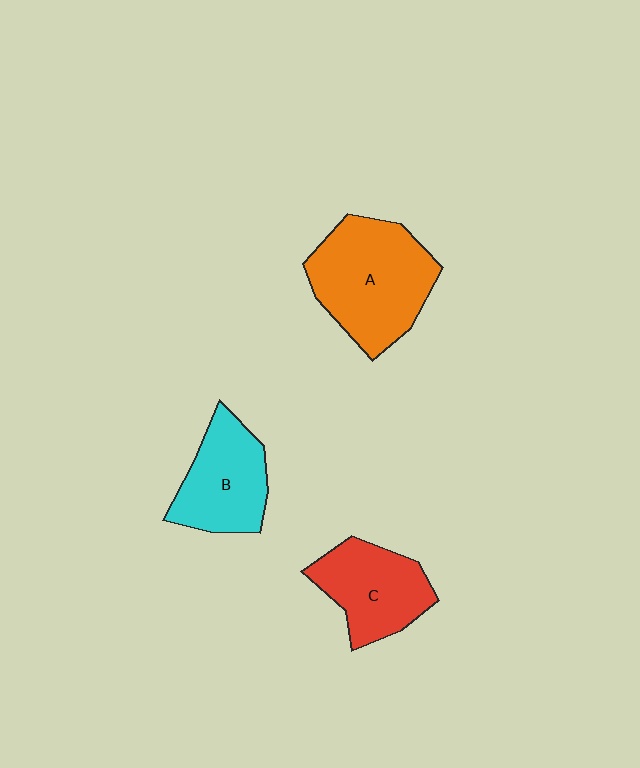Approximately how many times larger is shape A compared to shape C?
Approximately 1.5 times.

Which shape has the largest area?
Shape A (orange).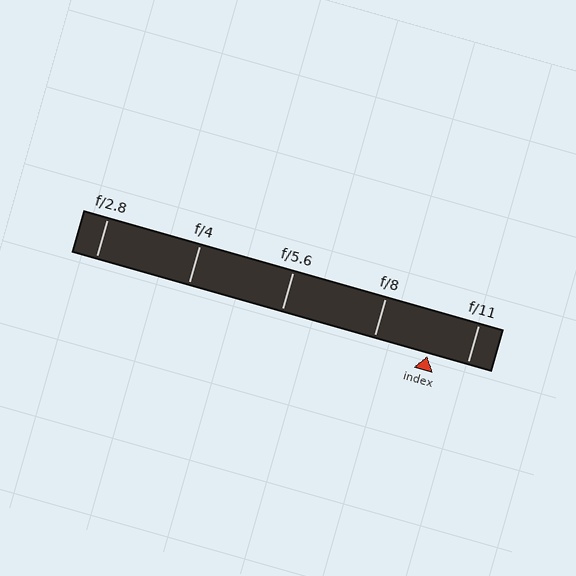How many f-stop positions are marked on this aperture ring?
There are 5 f-stop positions marked.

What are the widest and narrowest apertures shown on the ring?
The widest aperture shown is f/2.8 and the narrowest is f/11.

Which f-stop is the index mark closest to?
The index mark is closest to f/11.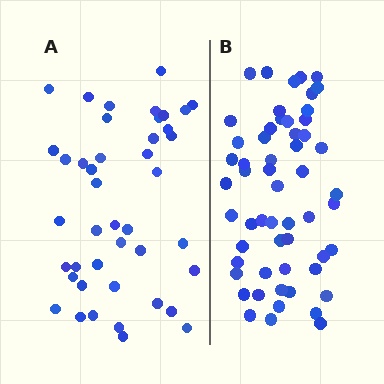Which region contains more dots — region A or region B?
Region B (the right region) has more dots.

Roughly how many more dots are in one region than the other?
Region B has approximately 15 more dots than region A.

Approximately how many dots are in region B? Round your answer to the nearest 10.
About 60 dots. (The exact count is 56, which rounds to 60.)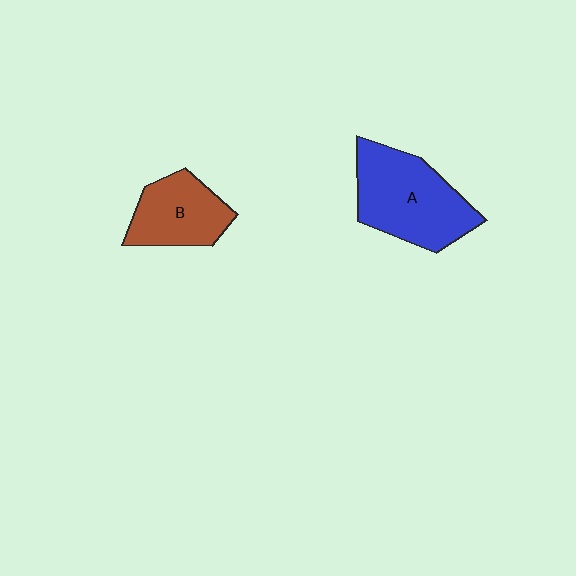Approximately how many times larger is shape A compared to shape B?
Approximately 1.5 times.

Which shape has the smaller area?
Shape B (brown).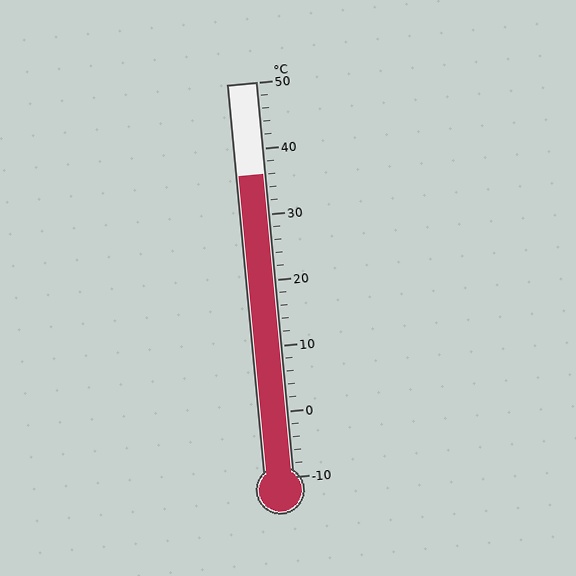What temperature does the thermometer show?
The thermometer shows approximately 36°C.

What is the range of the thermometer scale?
The thermometer scale ranges from -10°C to 50°C.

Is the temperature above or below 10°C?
The temperature is above 10°C.